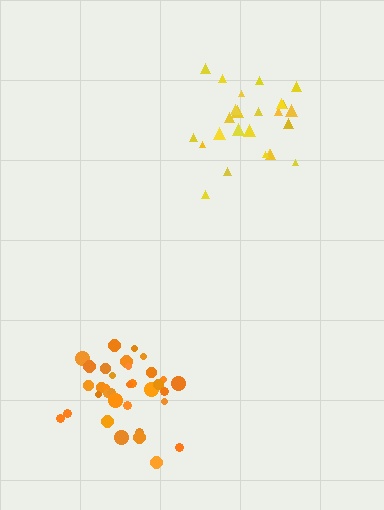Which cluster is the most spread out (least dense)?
Yellow.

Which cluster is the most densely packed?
Orange.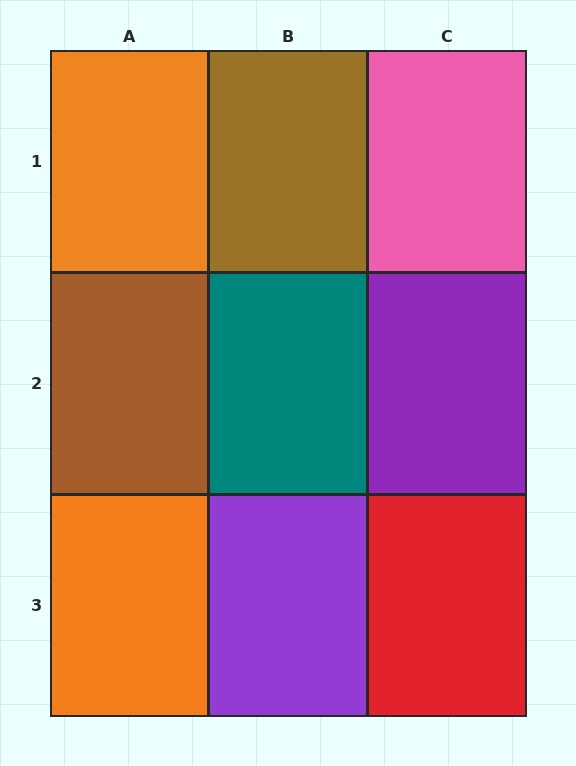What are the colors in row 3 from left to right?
Orange, purple, red.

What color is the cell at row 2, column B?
Teal.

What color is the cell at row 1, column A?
Orange.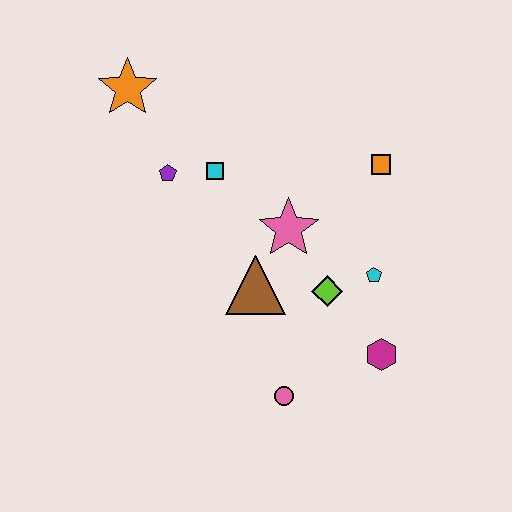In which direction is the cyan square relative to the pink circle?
The cyan square is above the pink circle.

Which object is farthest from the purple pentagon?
The magenta hexagon is farthest from the purple pentagon.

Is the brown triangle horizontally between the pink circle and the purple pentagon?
Yes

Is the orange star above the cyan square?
Yes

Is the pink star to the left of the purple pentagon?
No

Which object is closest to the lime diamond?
The cyan pentagon is closest to the lime diamond.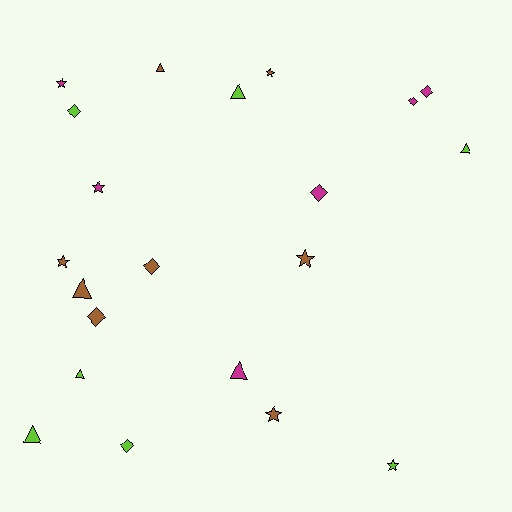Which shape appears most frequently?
Triangle, with 7 objects.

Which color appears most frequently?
Brown, with 8 objects.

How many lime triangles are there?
There are 4 lime triangles.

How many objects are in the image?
There are 21 objects.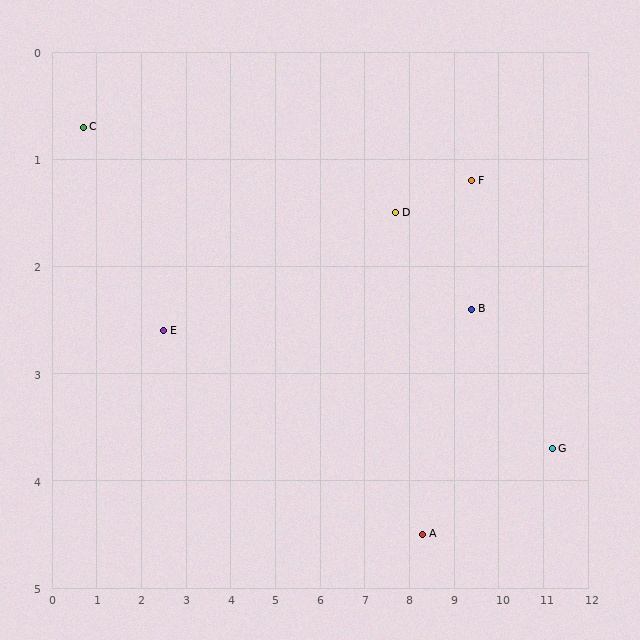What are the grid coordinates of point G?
Point G is at approximately (11.2, 3.7).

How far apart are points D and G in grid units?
Points D and G are about 4.1 grid units apart.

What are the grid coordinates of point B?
Point B is at approximately (9.4, 2.4).